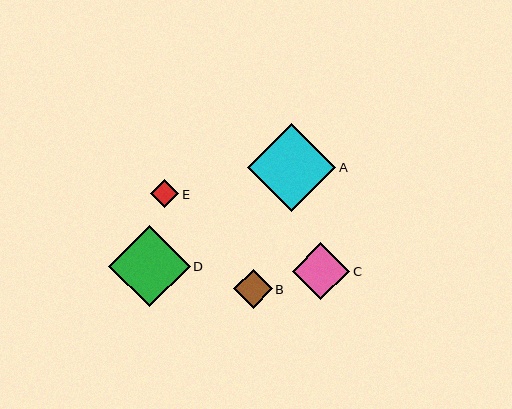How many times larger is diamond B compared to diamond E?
Diamond B is approximately 1.3 times the size of diamond E.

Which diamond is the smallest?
Diamond E is the smallest with a size of approximately 29 pixels.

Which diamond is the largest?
Diamond A is the largest with a size of approximately 88 pixels.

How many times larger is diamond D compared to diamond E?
Diamond D is approximately 2.8 times the size of diamond E.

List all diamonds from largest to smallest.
From largest to smallest: A, D, C, B, E.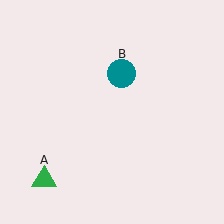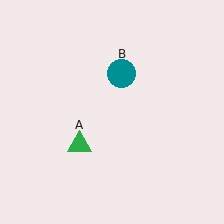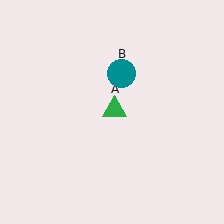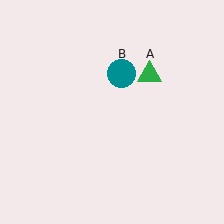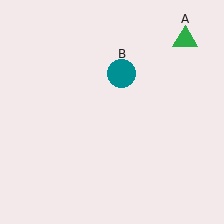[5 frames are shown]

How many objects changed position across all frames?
1 object changed position: green triangle (object A).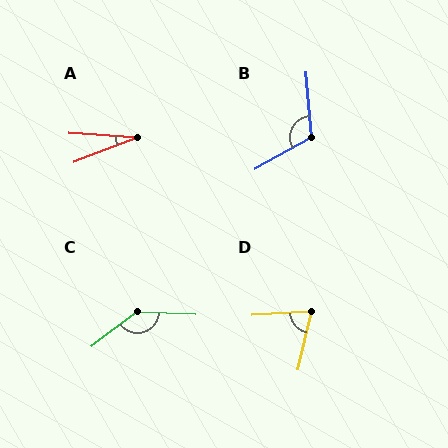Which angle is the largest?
C, at approximately 139 degrees.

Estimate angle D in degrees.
Approximately 74 degrees.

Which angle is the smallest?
A, at approximately 24 degrees.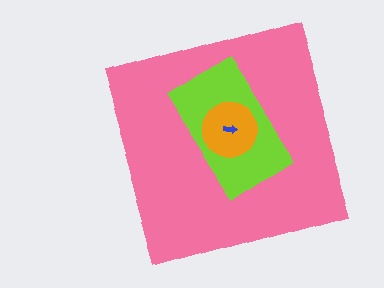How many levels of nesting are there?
4.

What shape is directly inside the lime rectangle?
The orange circle.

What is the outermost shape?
The pink square.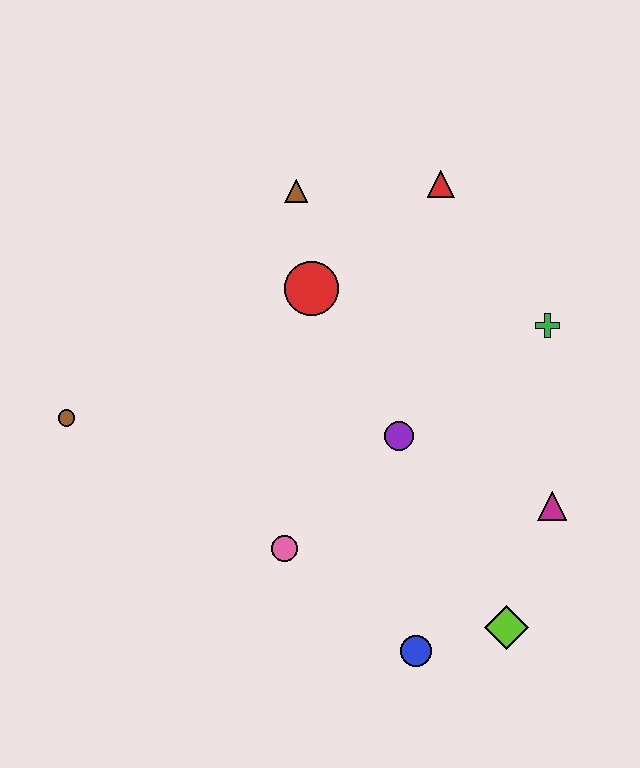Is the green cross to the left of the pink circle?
No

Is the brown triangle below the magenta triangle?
No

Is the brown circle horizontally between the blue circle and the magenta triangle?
No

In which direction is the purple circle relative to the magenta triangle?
The purple circle is to the left of the magenta triangle.